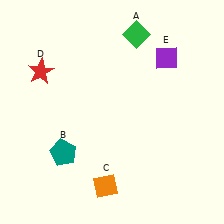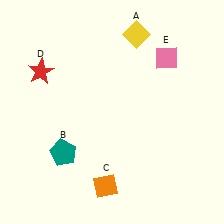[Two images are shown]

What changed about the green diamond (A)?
In Image 1, A is green. In Image 2, it changed to yellow.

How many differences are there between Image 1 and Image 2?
There are 2 differences between the two images.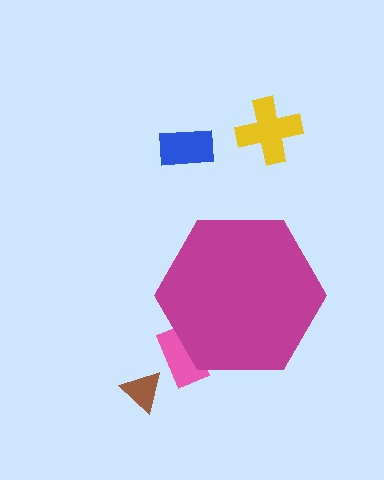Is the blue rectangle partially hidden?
No, the blue rectangle is fully visible.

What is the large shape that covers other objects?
A magenta hexagon.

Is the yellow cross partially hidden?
No, the yellow cross is fully visible.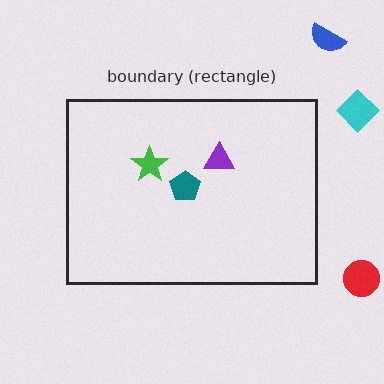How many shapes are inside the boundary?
3 inside, 3 outside.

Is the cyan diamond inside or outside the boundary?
Outside.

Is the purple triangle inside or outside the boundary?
Inside.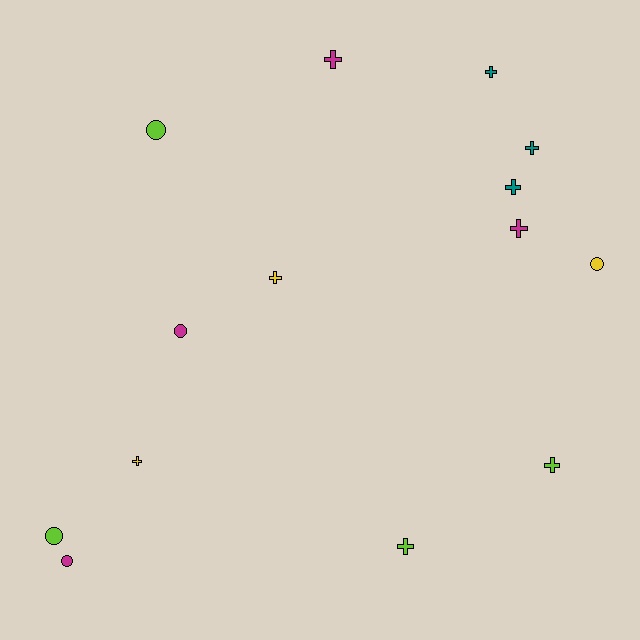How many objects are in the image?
There are 14 objects.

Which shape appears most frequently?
Cross, with 9 objects.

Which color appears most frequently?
Magenta, with 4 objects.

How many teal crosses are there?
There are 3 teal crosses.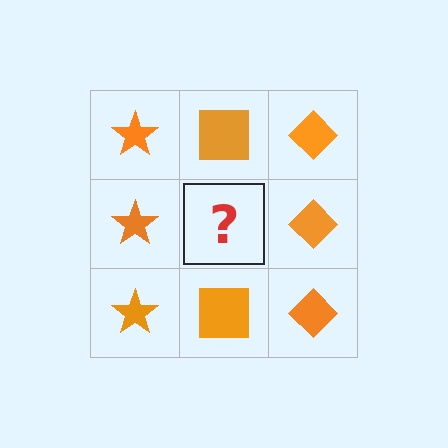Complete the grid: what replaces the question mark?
The question mark should be replaced with an orange square.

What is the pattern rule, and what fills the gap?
The rule is that each column has a consistent shape. The gap should be filled with an orange square.